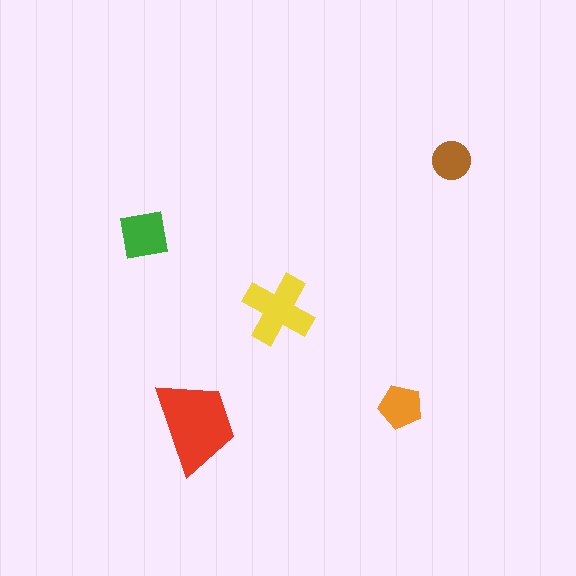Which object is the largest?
The red trapezoid.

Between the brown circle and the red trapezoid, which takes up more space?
The red trapezoid.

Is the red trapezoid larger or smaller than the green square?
Larger.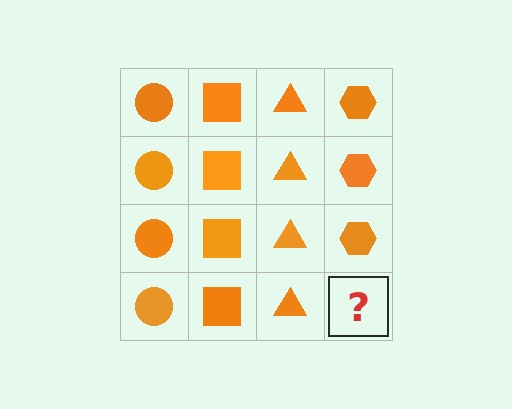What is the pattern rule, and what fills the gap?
The rule is that each column has a consistent shape. The gap should be filled with an orange hexagon.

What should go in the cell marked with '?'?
The missing cell should contain an orange hexagon.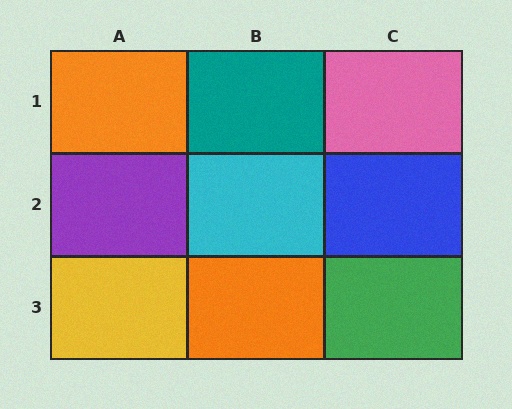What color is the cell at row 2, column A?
Purple.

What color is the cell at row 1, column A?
Orange.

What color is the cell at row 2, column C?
Blue.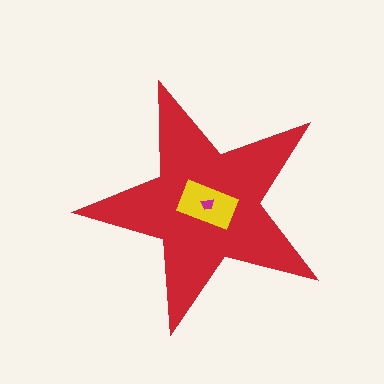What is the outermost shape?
The red star.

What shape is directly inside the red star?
The yellow rectangle.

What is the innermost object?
The magenta trapezoid.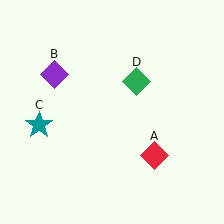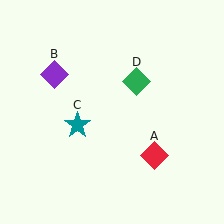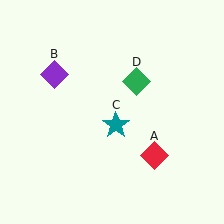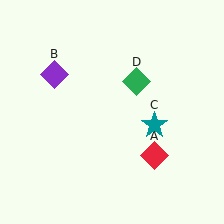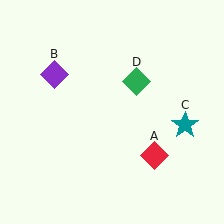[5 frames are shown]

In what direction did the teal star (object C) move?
The teal star (object C) moved right.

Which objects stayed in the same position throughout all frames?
Red diamond (object A) and purple diamond (object B) and green diamond (object D) remained stationary.